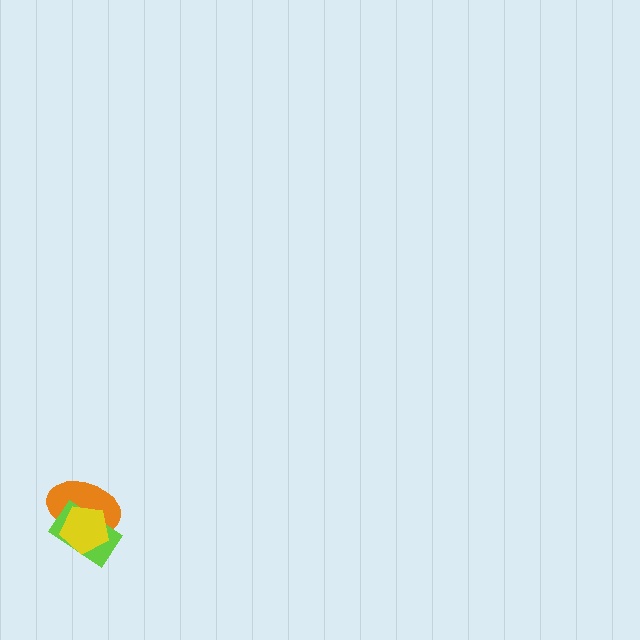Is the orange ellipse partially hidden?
Yes, it is partially covered by another shape.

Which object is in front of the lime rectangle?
The yellow pentagon is in front of the lime rectangle.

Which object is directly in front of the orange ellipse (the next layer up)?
The lime rectangle is directly in front of the orange ellipse.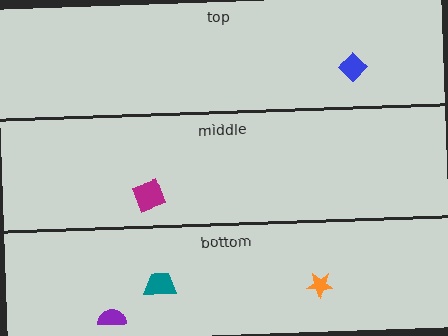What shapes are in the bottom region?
The orange star, the purple semicircle, the teal trapezoid.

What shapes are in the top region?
The blue diamond.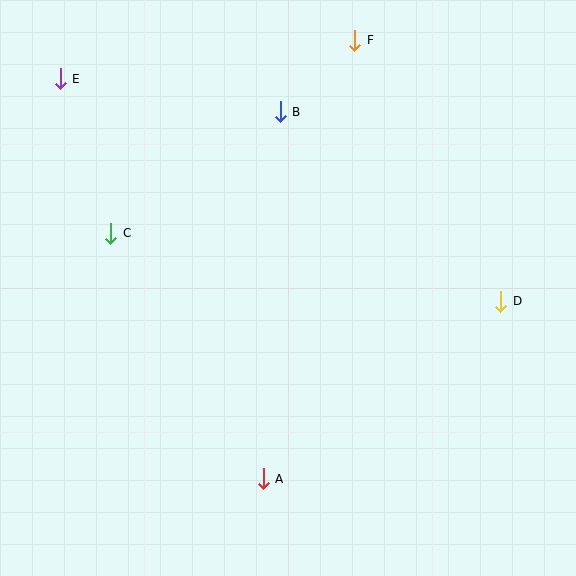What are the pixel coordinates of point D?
Point D is at (501, 301).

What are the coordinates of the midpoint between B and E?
The midpoint between B and E is at (170, 95).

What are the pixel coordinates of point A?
Point A is at (263, 479).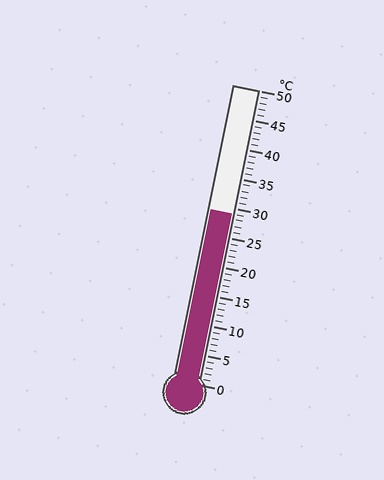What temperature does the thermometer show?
The thermometer shows approximately 29°C.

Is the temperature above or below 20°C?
The temperature is above 20°C.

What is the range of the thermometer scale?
The thermometer scale ranges from 0°C to 50°C.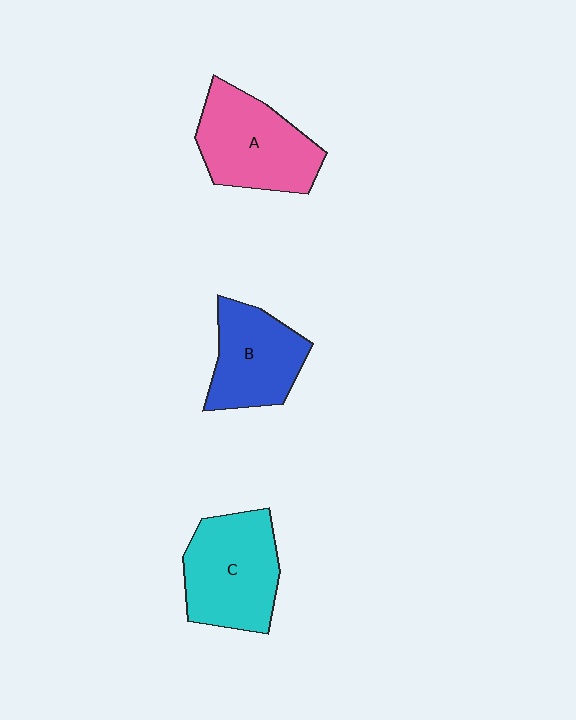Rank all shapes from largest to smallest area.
From largest to smallest: C (cyan), A (pink), B (blue).